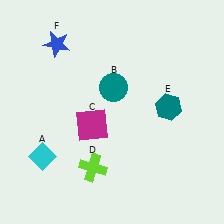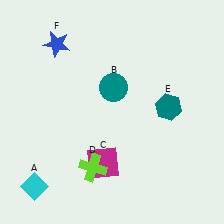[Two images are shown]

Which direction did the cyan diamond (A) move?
The cyan diamond (A) moved down.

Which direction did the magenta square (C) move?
The magenta square (C) moved down.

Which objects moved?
The objects that moved are: the cyan diamond (A), the magenta square (C).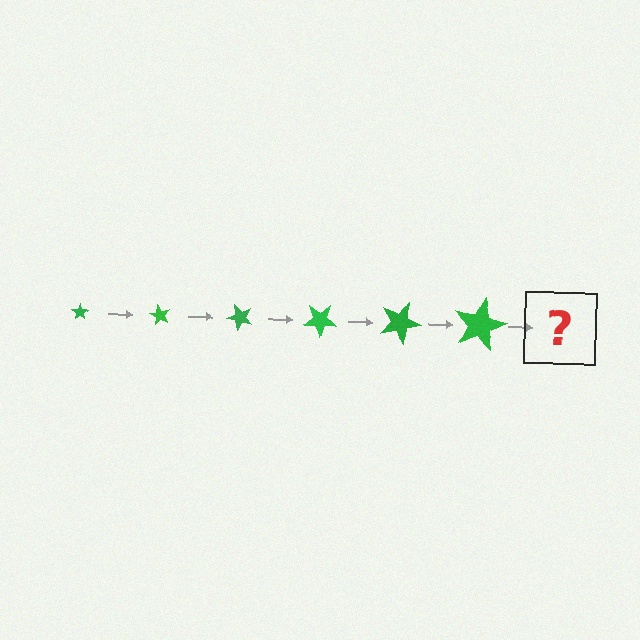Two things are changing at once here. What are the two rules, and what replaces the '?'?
The two rules are that the star grows larger each step and it rotates 60 degrees each step. The '?' should be a star, larger than the previous one and rotated 360 degrees from the start.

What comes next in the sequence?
The next element should be a star, larger than the previous one and rotated 360 degrees from the start.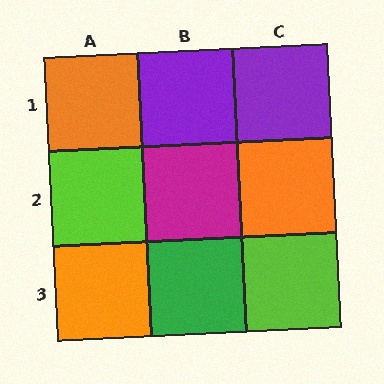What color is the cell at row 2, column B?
Magenta.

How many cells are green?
1 cell is green.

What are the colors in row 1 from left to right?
Orange, purple, purple.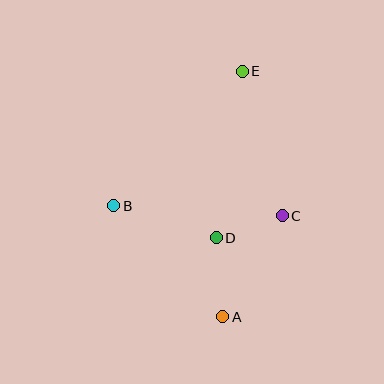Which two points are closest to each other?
Points C and D are closest to each other.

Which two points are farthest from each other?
Points A and E are farthest from each other.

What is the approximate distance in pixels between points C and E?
The distance between C and E is approximately 150 pixels.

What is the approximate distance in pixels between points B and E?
The distance between B and E is approximately 186 pixels.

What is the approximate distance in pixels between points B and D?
The distance between B and D is approximately 107 pixels.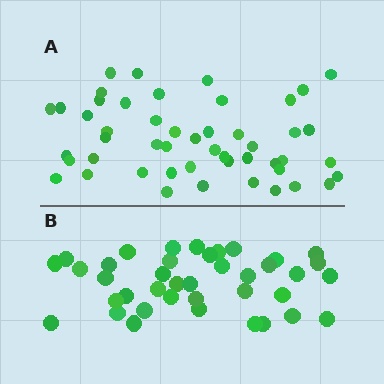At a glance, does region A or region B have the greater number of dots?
Region A (the top region) has more dots.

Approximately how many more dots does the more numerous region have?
Region A has roughly 10 or so more dots than region B.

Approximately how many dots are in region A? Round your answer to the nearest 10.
About 50 dots. (The exact count is 49, which rounds to 50.)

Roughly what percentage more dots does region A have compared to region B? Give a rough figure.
About 25% more.